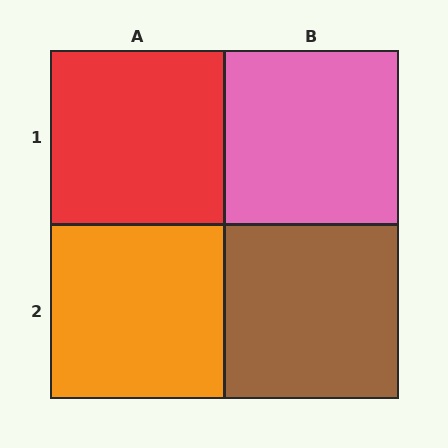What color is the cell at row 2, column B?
Brown.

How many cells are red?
1 cell is red.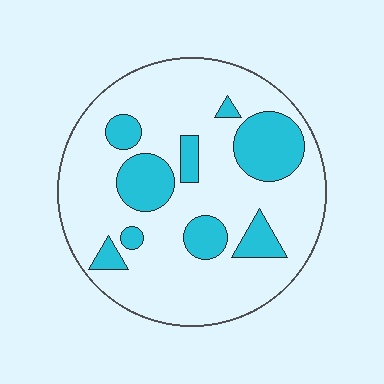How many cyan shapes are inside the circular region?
9.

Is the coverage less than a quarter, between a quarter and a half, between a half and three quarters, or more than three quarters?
Less than a quarter.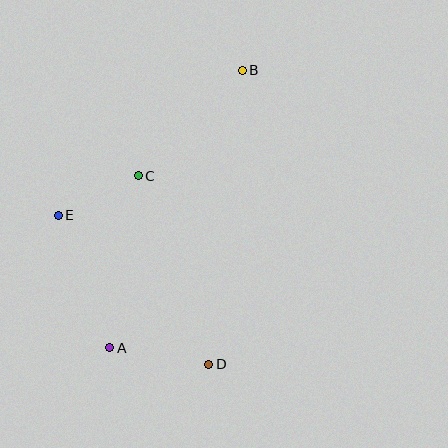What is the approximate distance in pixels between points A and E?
The distance between A and E is approximately 143 pixels.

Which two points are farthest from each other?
Points A and B are farthest from each other.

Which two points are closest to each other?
Points C and E are closest to each other.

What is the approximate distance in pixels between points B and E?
The distance between B and E is approximately 234 pixels.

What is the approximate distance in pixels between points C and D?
The distance between C and D is approximately 201 pixels.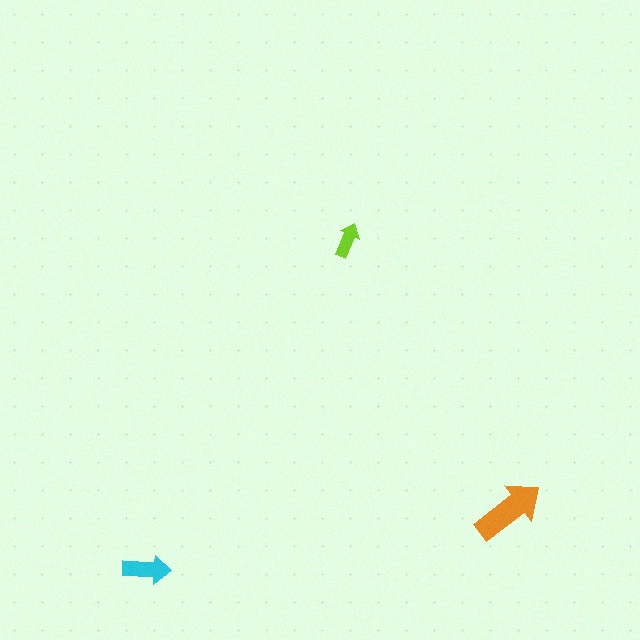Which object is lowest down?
The cyan arrow is bottommost.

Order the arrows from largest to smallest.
the orange one, the cyan one, the lime one.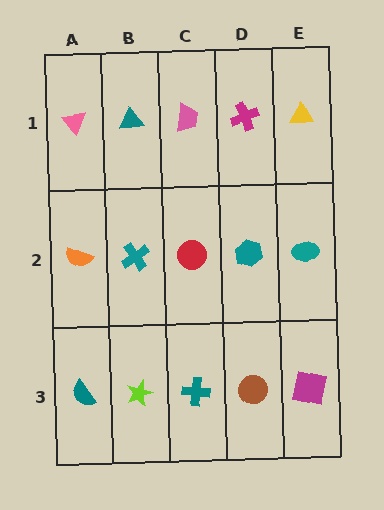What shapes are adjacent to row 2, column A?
A pink triangle (row 1, column A), a teal semicircle (row 3, column A), a teal cross (row 2, column B).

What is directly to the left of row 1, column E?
A magenta cross.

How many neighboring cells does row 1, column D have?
3.